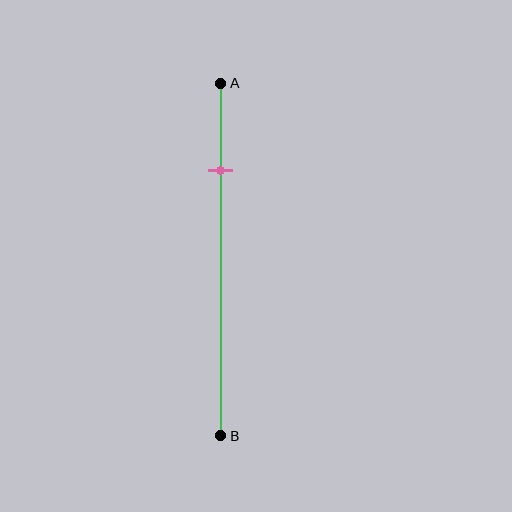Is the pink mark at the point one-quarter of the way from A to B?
Yes, the mark is approximately at the one-quarter point.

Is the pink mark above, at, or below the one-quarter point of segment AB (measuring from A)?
The pink mark is approximately at the one-quarter point of segment AB.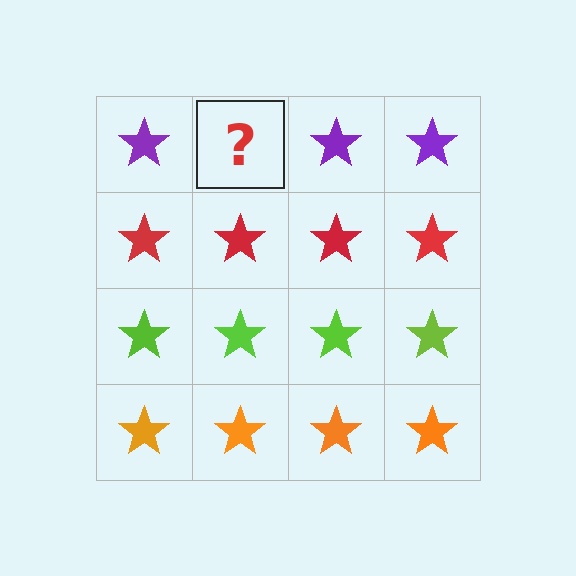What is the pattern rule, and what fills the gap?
The rule is that each row has a consistent color. The gap should be filled with a purple star.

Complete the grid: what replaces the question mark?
The question mark should be replaced with a purple star.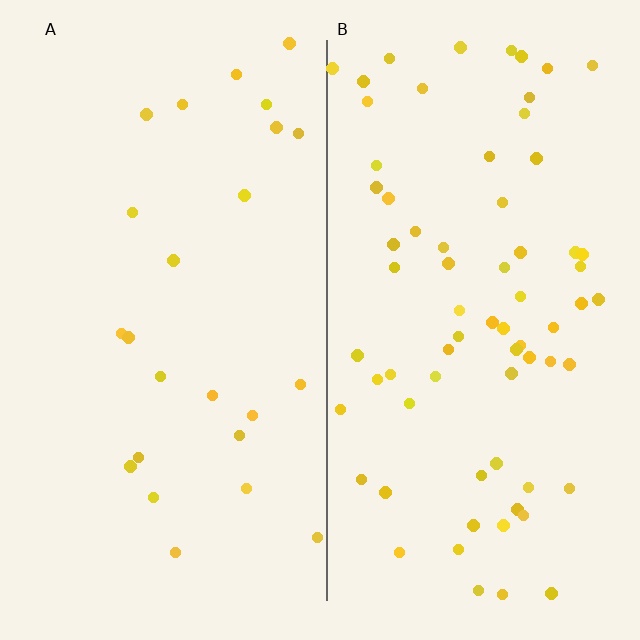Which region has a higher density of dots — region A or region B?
B (the right).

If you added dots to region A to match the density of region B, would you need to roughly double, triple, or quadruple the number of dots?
Approximately triple.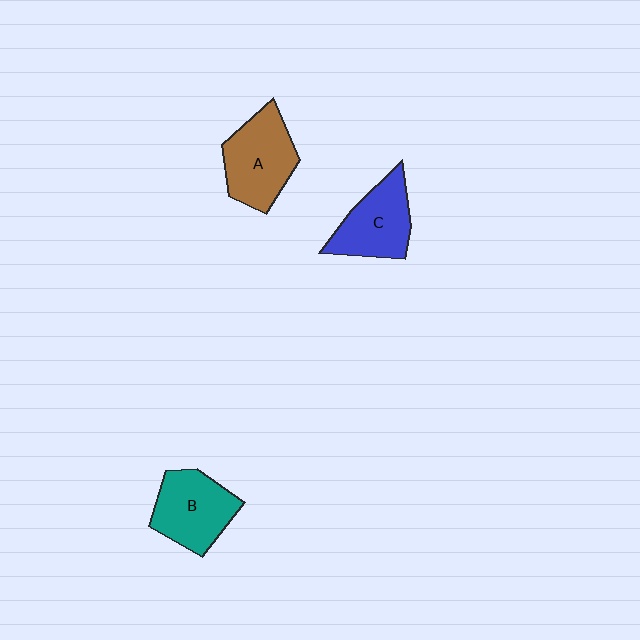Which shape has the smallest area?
Shape C (blue).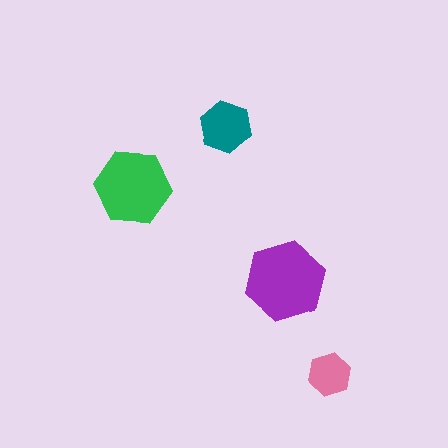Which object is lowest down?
The pink hexagon is bottommost.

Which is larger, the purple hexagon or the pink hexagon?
The purple one.